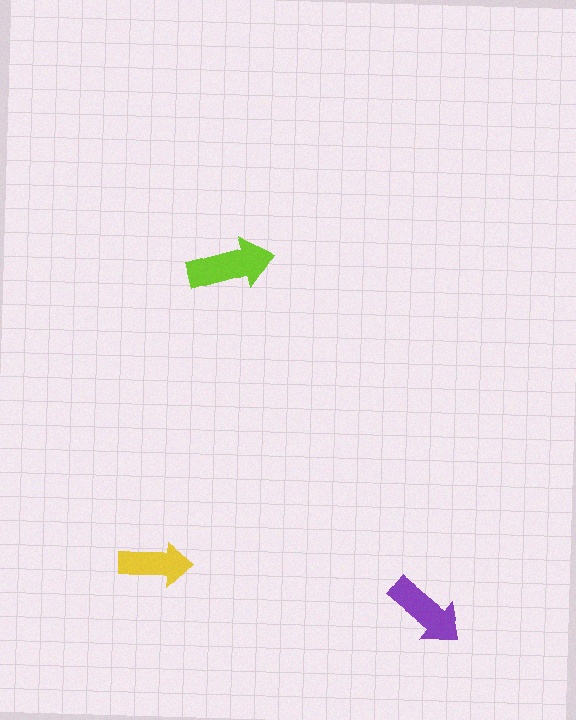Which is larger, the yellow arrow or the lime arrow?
The lime one.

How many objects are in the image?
There are 3 objects in the image.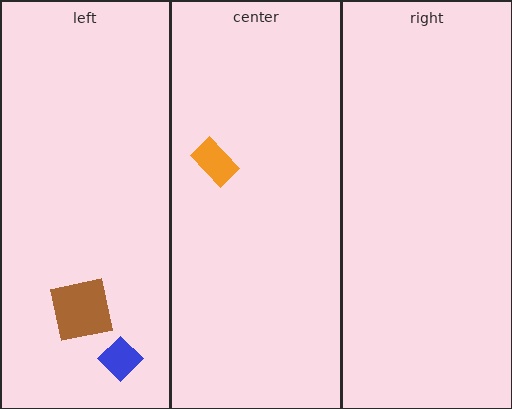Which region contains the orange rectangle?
The center region.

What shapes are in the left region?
The blue diamond, the brown square.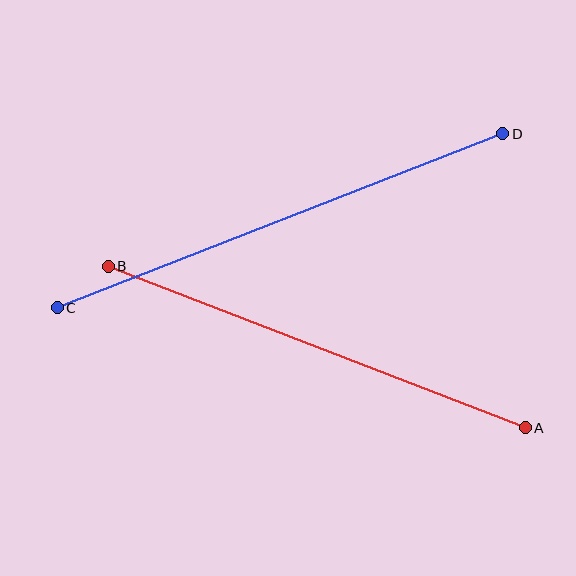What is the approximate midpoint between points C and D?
The midpoint is at approximately (280, 221) pixels.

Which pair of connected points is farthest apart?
Points C and D are farthest apart.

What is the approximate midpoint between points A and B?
The midpoint is at approximately (317, 347) pixels.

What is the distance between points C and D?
The distance is approximately 478 pixels.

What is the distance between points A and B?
The distance is approximately 447 pixels.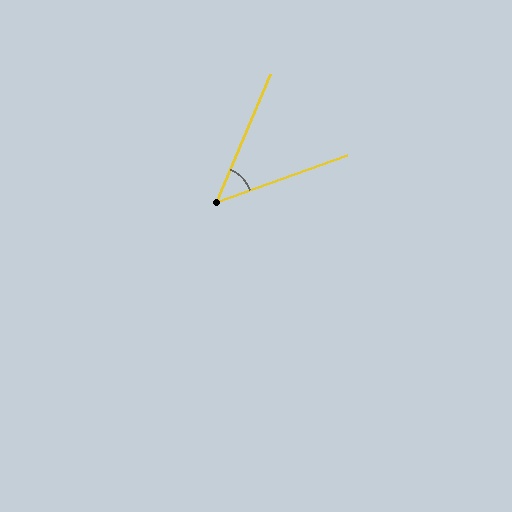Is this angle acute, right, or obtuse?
It is acute.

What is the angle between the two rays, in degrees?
Approximately 48 degrees.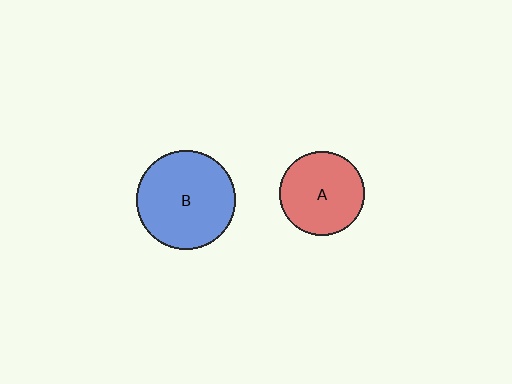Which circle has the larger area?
Circle B (blue).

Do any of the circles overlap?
No, none of the circles overlap.